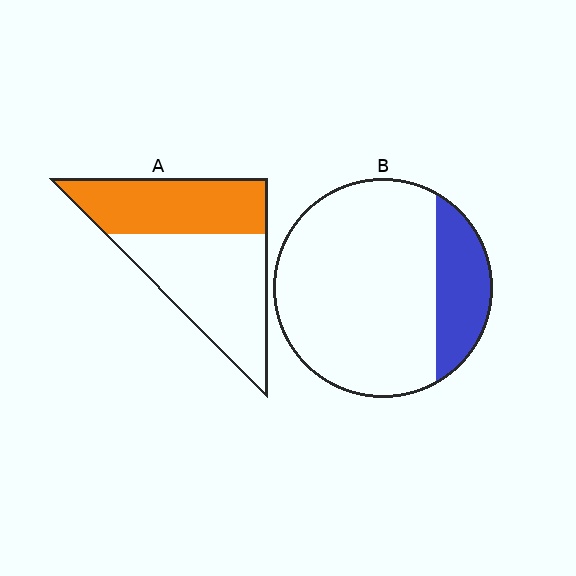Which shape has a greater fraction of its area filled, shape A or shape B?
Shape A.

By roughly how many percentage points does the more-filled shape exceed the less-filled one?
By roughly 25 percentage points (A over B).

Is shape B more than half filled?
No.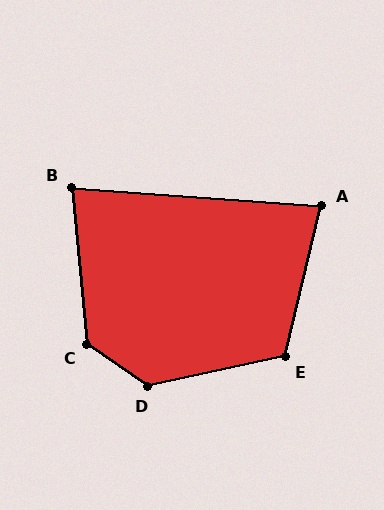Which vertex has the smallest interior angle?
B, at approximately 80 degrees.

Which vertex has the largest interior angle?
D, at approximately 134 degrees.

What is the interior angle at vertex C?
Approximately 130 degrees (obtuse).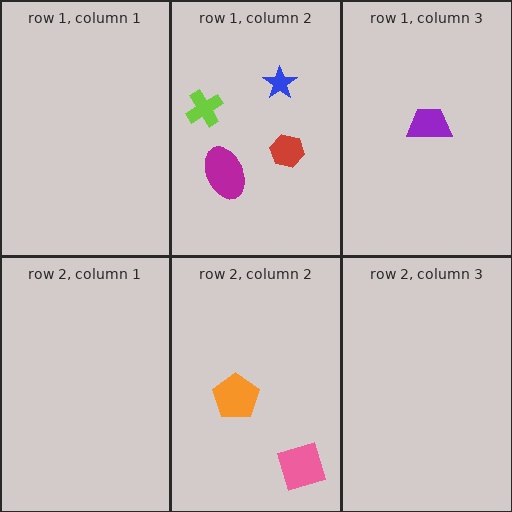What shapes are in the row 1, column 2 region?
The red hexagon, the lime cross, the magenta ellipse, the blue star.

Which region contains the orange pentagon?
The row 2, column 2 region.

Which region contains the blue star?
The row 1, column 2 region.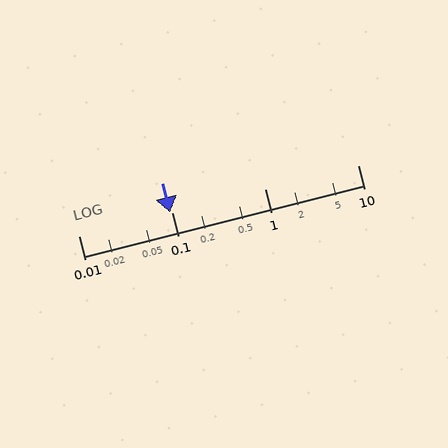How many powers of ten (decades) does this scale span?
The scale spans 3 decades, from 0.01 to 10.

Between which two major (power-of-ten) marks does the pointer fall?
The pointer is between 0.01 and 0.1.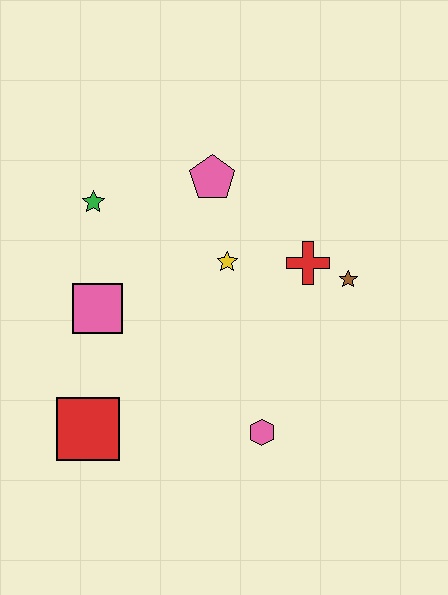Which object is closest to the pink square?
The green star is closest to the pink square.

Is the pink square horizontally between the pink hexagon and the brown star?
No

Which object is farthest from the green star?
The pink hexagon is farthest from the green star.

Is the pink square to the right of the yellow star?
No